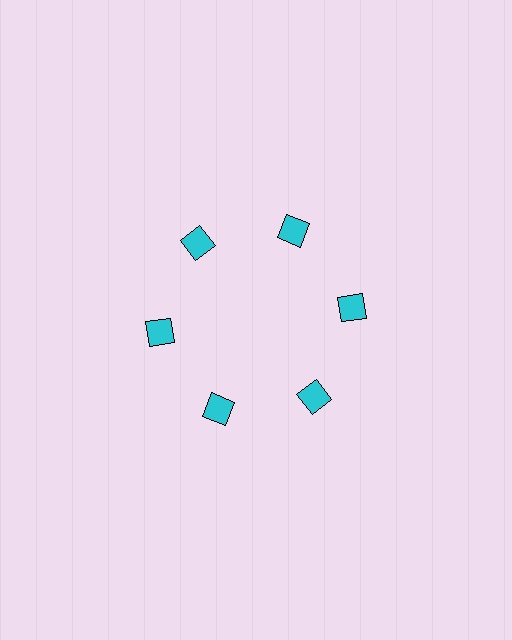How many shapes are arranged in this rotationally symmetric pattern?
There are 6 shapes, arranged in 6 groups of 1.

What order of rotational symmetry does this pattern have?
This pattern has 6-fold rotational symmetry.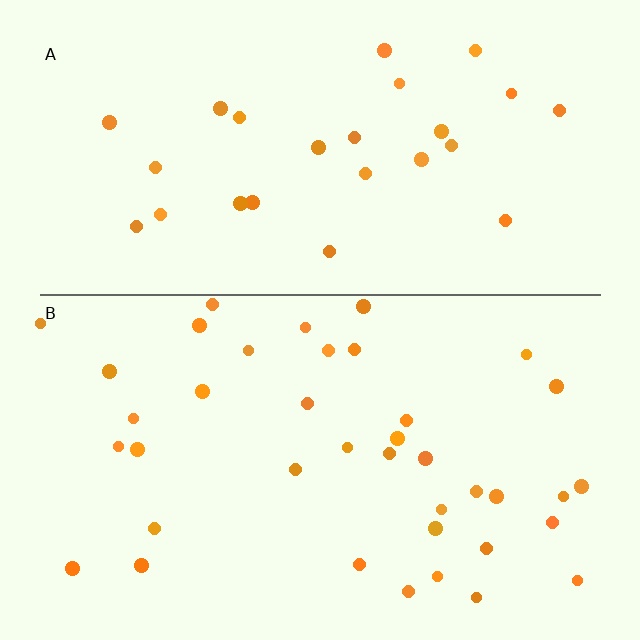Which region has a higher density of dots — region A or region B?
B (the bottom).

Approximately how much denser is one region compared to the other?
Approximately 1.5× — region B over region A.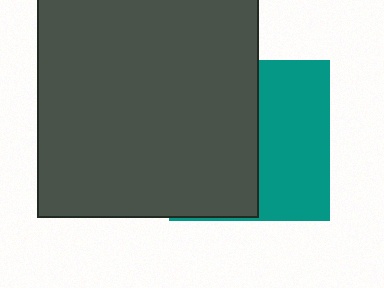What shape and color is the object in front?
The object in front is a dark gray square.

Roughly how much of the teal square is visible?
About half of it is visible (roughly 45%).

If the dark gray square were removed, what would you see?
You would see the complete teal square.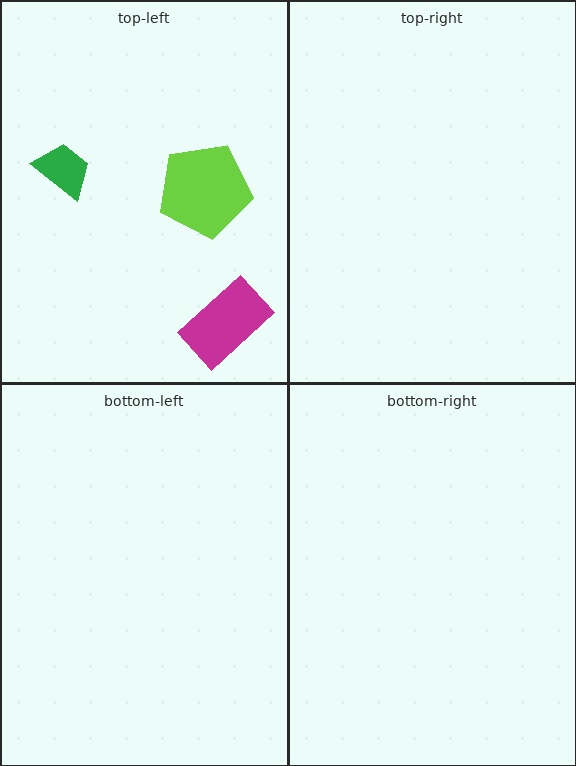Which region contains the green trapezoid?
The top-left region.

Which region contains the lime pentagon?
The top-left region.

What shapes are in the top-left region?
The green trapezoid, the lime pentagon, the magenta rectangle.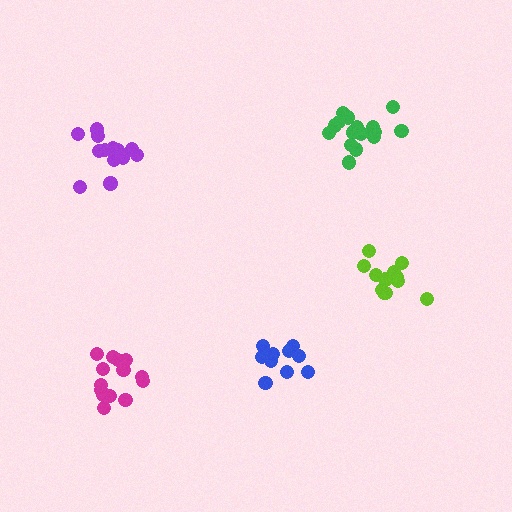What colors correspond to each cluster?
The clusters are colored: blue, magenta, purple, lime, green.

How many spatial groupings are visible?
There are 5 spatial groupings.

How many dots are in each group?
Group 1: 11 dots, Group 2: 14 dots, Group 3: 13 dots, Group 4: 12 dots, Group 5: 16 dots (66 total).